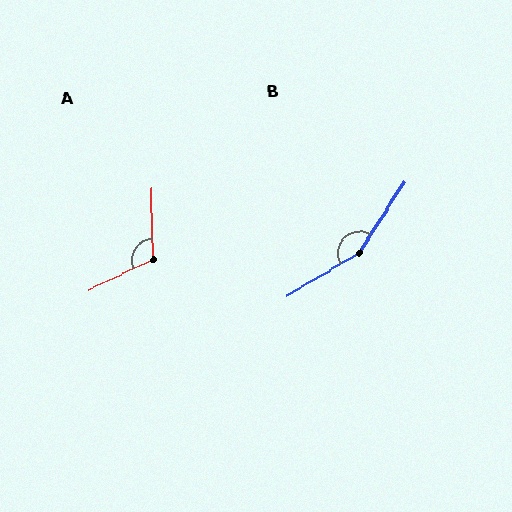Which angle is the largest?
B, at approximately 154 degrees.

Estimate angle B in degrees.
Approximately 154 degrees.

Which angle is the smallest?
A, at approximately 114 degrees.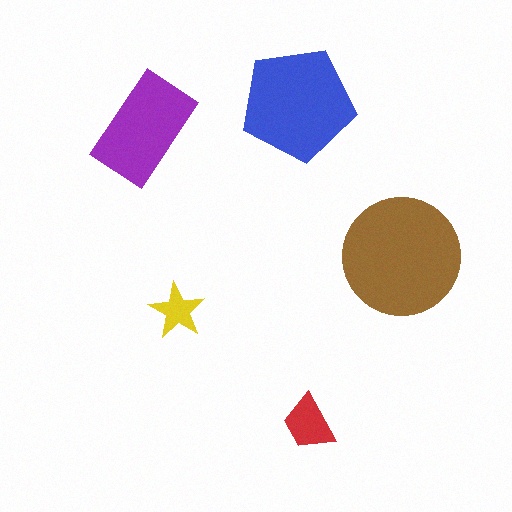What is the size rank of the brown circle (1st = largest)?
1st.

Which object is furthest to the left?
The purple rectangle is leftmost.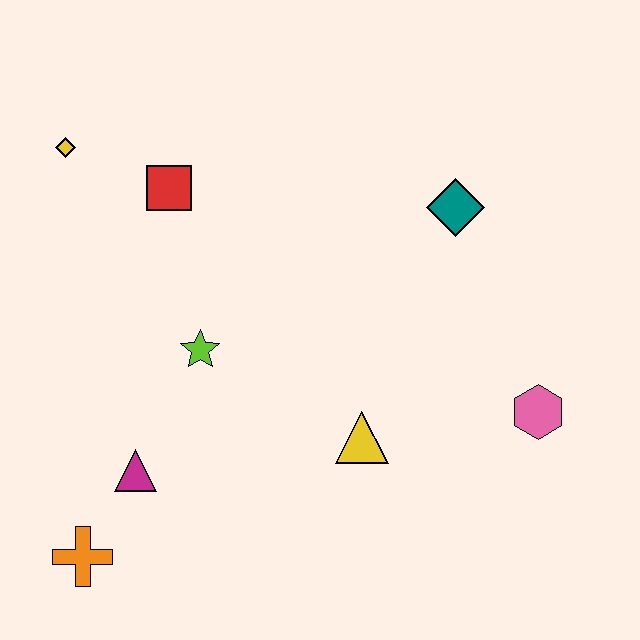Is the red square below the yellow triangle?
No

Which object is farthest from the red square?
The pink hexagon is farthest from the red square.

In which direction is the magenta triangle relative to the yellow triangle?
The magenta triangle is to the left of the yellow triangle.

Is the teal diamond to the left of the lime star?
No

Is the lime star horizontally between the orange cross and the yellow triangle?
Yes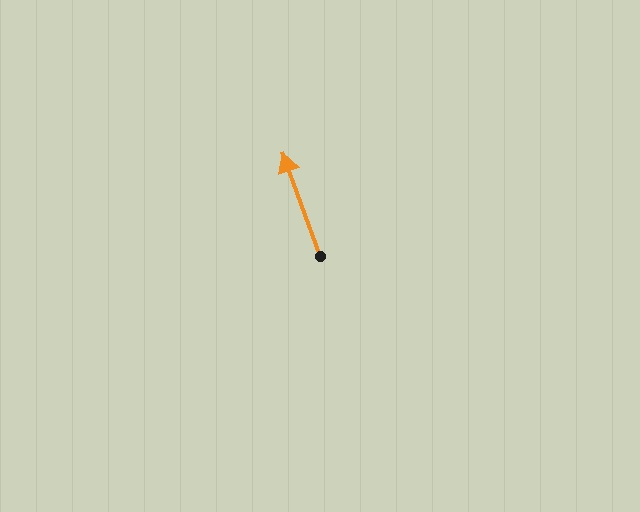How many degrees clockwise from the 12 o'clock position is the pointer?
Approximately 340 degrees.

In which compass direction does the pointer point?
North.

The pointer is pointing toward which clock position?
Roughly 11 o'clock.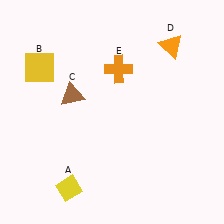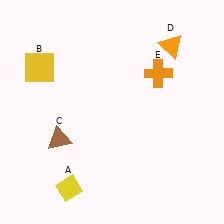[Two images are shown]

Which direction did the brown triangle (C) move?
The brown triangle (C) moved down.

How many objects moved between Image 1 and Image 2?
2 objects moved between the two images.